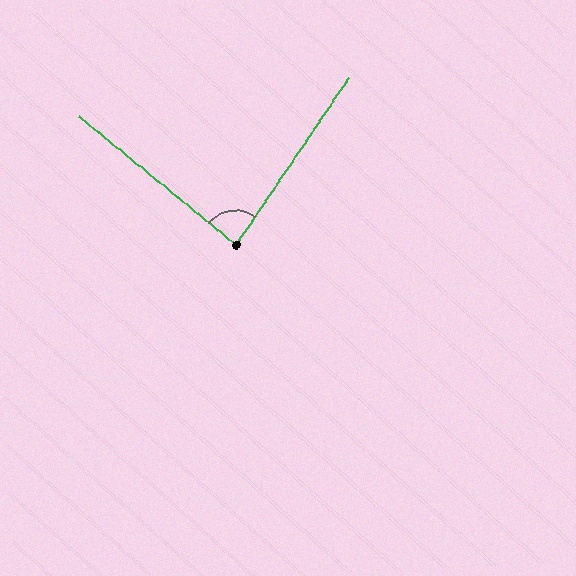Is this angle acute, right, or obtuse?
It is acute.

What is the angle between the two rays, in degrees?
Approximately 85 degrees.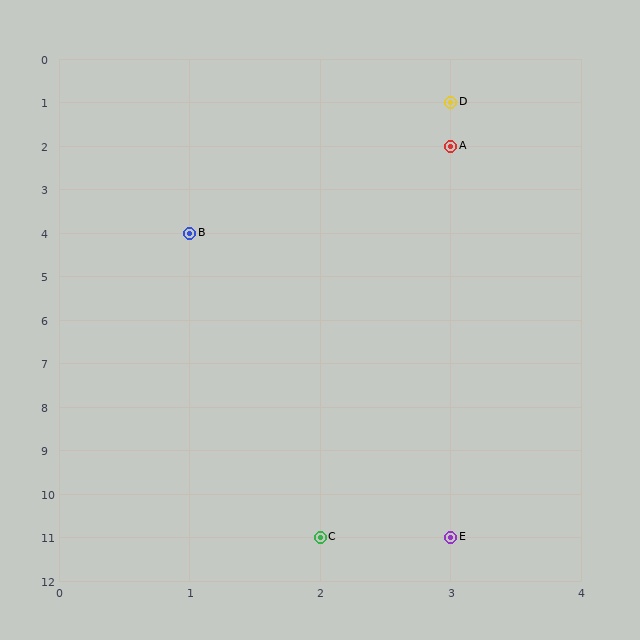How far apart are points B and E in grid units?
Points B and E are 2 columns and 7 rows apart (about 7.3 grid units diagonally).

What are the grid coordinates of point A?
Point A is at grid coordinates (3, 2).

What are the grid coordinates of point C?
Point C is at grid coordinates (2, 11).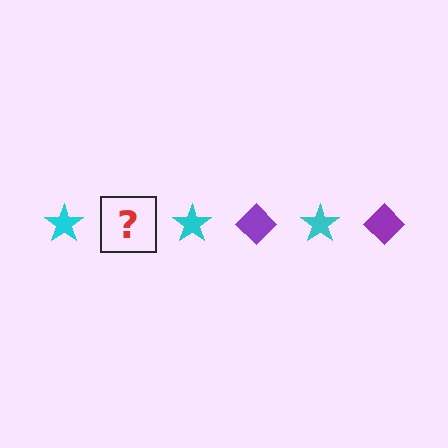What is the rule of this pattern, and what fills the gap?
The rule is that the pattern alternates between cyan star and purple diamond. The gap should be filled with a purple diamond.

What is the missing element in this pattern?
The missing element is a purple diamond.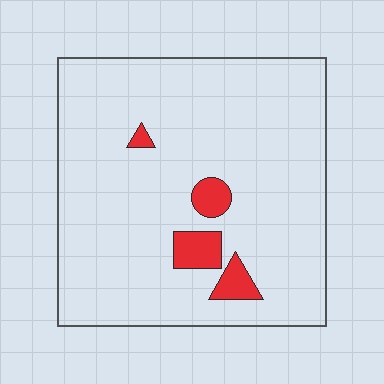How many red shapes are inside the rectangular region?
4.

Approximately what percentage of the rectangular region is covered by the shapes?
Approximately 5%.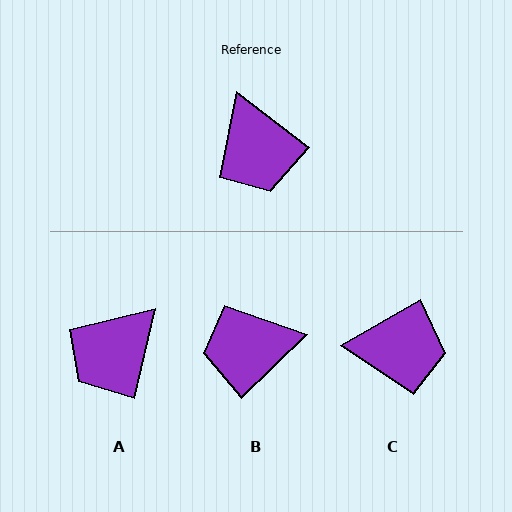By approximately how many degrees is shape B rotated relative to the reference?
Approximately 98 degrees clockwise.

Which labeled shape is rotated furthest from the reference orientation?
B, about 98 degrees away.